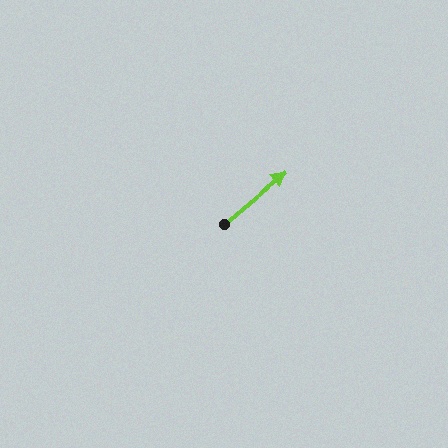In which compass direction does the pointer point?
Northeast.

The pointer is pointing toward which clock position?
Roughly 2 o'clock.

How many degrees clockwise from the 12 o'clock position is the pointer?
Approximately 50 degrees.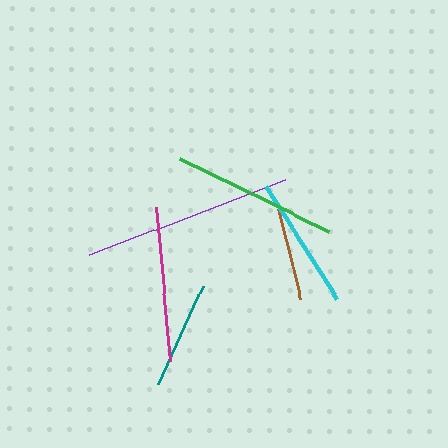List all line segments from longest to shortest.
From longest to shortest: purple, green, magenta, cyan, teal, brown.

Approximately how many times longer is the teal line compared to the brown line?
The teal line is approximately 1.2 times the length of the brown line.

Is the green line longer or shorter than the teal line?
The green line is longer than the teal line.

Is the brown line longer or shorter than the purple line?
The purple line is longer than the brown line.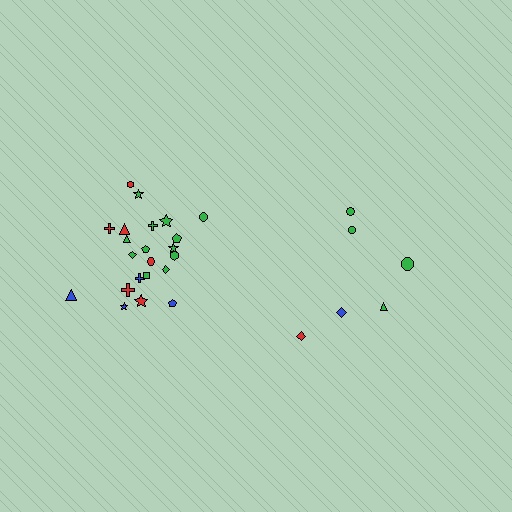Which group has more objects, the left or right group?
The left group.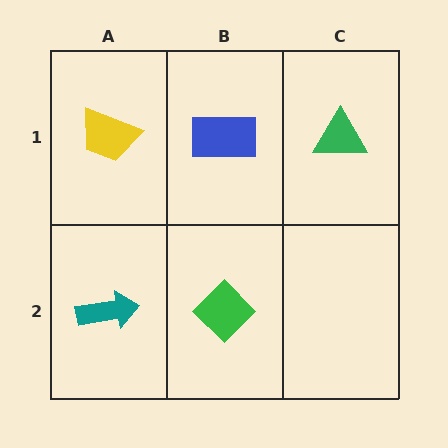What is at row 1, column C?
A green triangle.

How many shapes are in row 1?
3 shapes.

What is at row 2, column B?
A green diamond.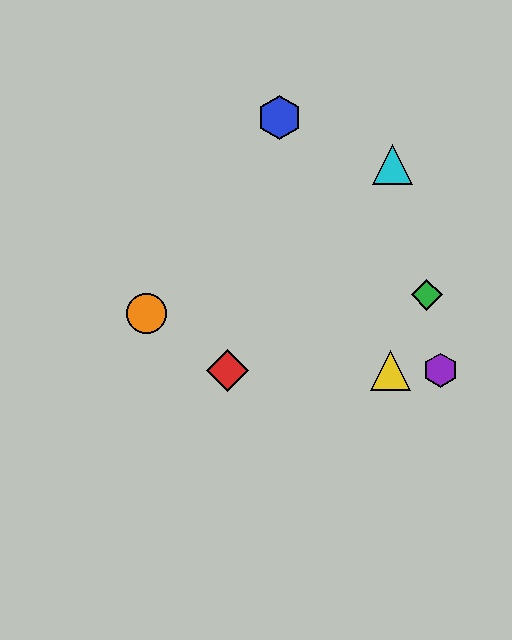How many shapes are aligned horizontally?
3 shapes (the red diamond, the yellow triangle, the purple hexagon) are aligned horizontally.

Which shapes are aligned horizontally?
The red diamond, the yellow triangle, the purple hexagon are aligned horizontally.